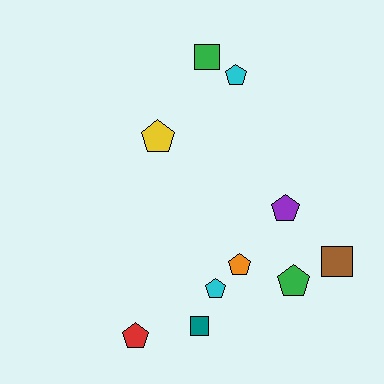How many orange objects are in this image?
There is 1 orange object.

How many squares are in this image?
There are 3 squares.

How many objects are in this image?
There are 10 objects.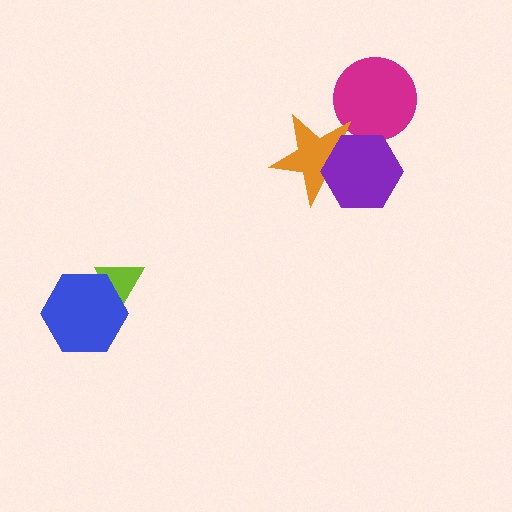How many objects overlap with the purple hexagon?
2 objects overlap with the purple hexagon.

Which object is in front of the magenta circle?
The purple hexagon is in front of the magenta circle.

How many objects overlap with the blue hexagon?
1 object overlaps with the blue hexagon.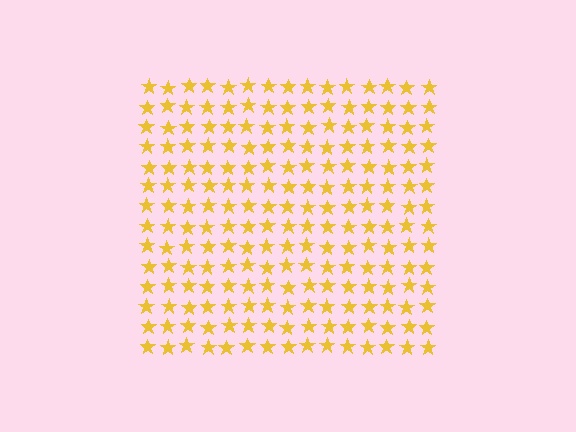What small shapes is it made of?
It is made of small stars.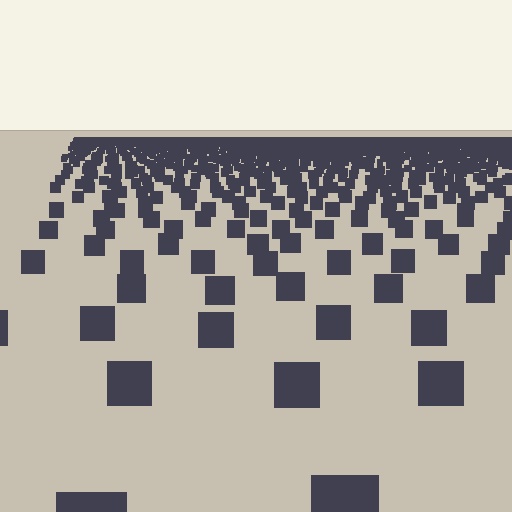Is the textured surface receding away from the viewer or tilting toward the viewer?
The surface is receding away from the viewer. Texture elements get smaller and denser toward the top.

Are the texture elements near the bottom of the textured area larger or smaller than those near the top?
Larger. Near the bottom, elements are closer to the viewer and appear at a bigger on-screen size.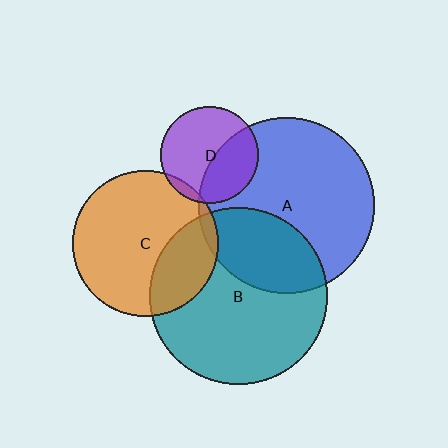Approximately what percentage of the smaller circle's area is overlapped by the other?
Approximately 30%.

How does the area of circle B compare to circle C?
Approximately 1.5 times.